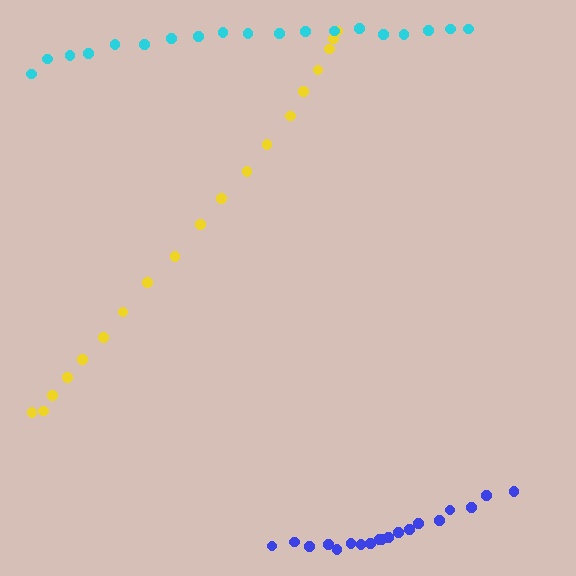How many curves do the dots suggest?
There are 3 distinct paths.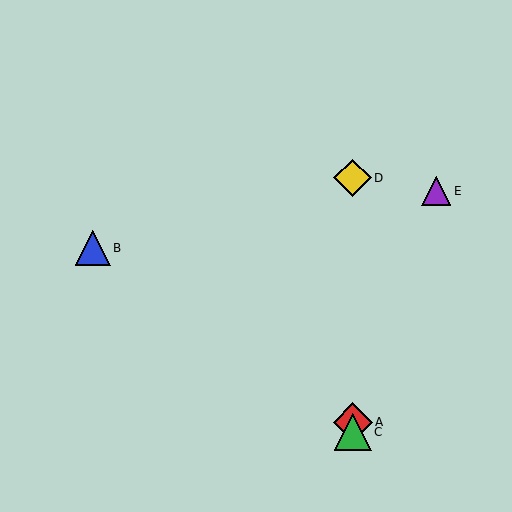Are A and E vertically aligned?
No, A is at x≈353 and E is at x≈436.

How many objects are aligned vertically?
3 objects (A, C, D) are aligned vertically.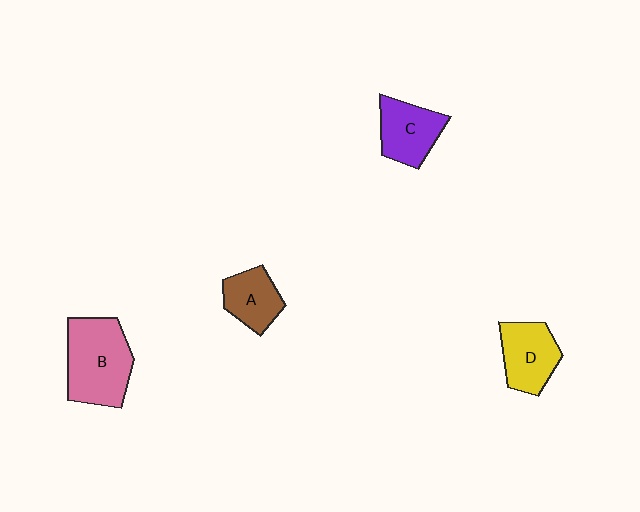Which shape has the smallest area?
Shape A (brown).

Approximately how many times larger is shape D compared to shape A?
Approximately 1.2 times.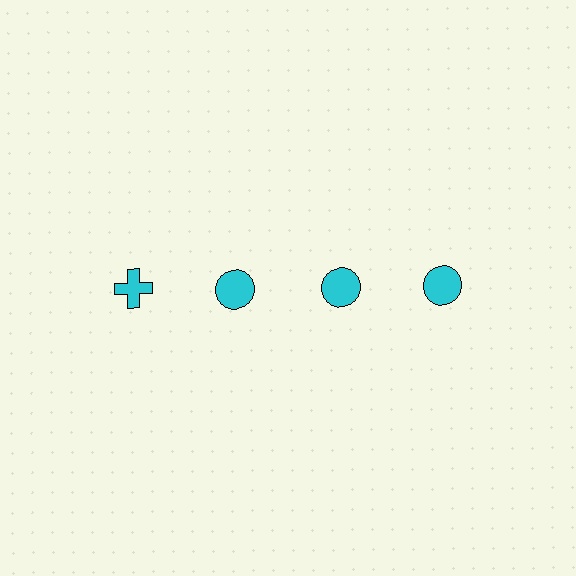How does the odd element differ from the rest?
It has a different shape: cross instead of circle.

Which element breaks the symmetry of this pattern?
The cyan cross in the top row, leftmost column breaks the symmetry. All other shapes are cyan circles.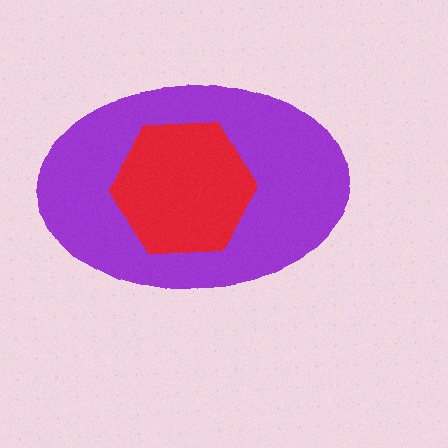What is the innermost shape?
The red hexagon.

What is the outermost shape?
The purple ellipse.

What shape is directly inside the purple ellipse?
The red hexagon.